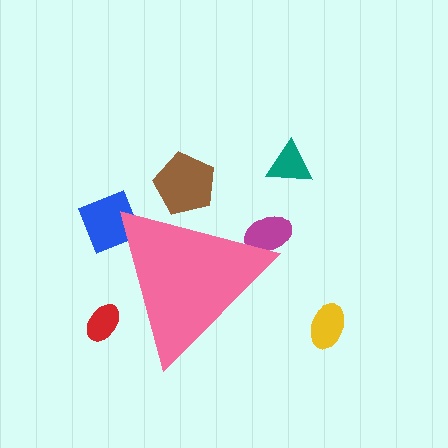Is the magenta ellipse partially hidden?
Yes, the magenta ellipse is partially hidden behind the pink triangle.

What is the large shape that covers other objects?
A pink triangle.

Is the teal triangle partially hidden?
No, the teal triangle is fully visible.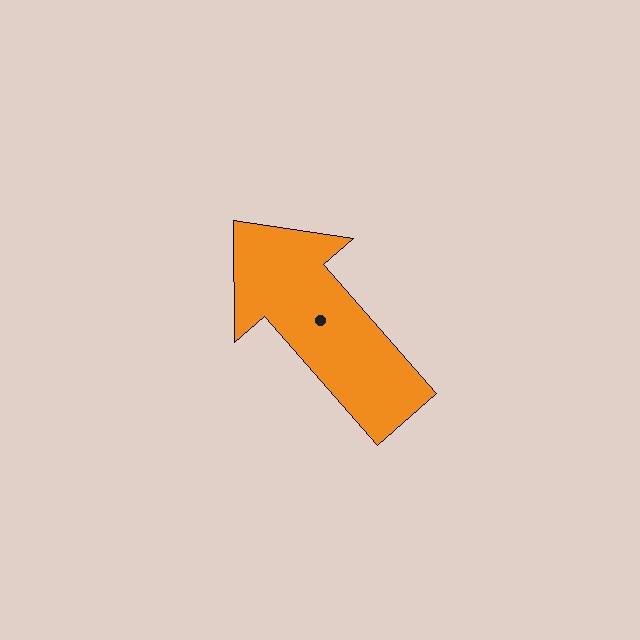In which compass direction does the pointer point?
Northwest.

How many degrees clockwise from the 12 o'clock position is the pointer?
Approximately 319 degrees.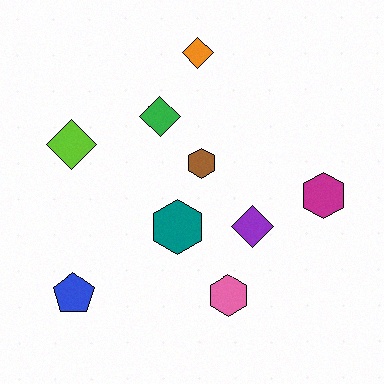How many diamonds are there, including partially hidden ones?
There are 4 diamonds.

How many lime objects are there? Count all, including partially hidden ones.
There is 1 lime object.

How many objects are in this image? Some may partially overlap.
There are 9 objects.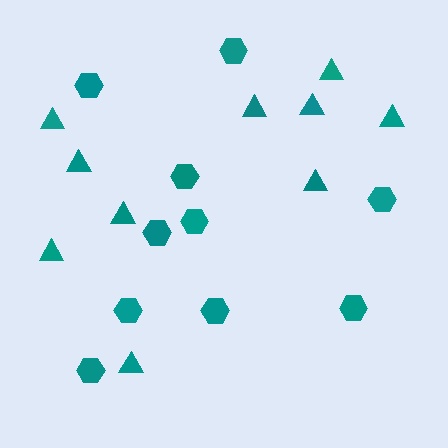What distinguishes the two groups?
There are 2 groups: one group of triangles (10) and one group of hexagons (10).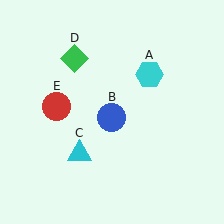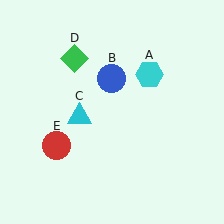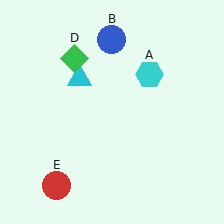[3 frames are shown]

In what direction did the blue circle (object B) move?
The blue circle (object B) moved up.